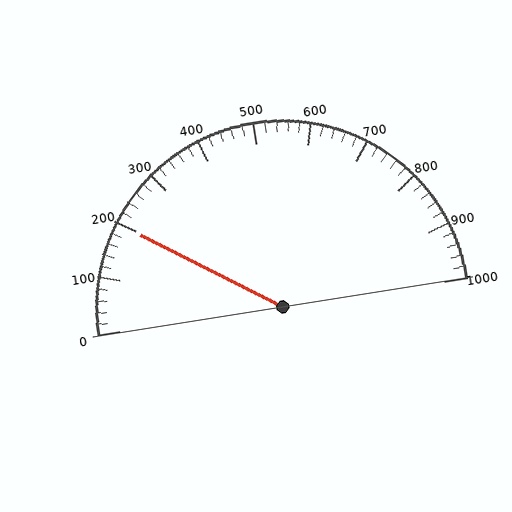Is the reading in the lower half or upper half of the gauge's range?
The reading is in the lower half of the range (0 to 1000).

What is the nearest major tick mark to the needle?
The nearest major tick mark is 200.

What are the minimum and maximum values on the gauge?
The gauge ranges from 0 to 1000.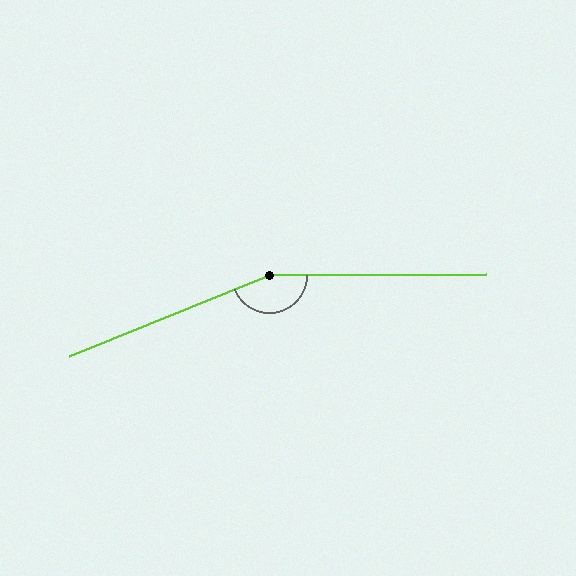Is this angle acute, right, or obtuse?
It is obtuse.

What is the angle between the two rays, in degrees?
Approximately 159 degrees.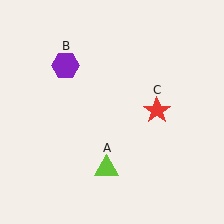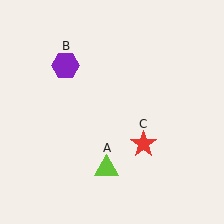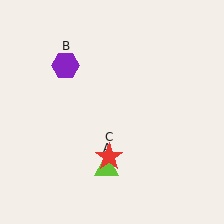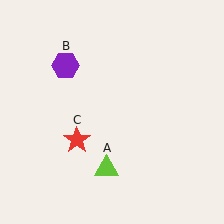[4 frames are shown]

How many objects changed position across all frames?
1 object changed position: red star (object C).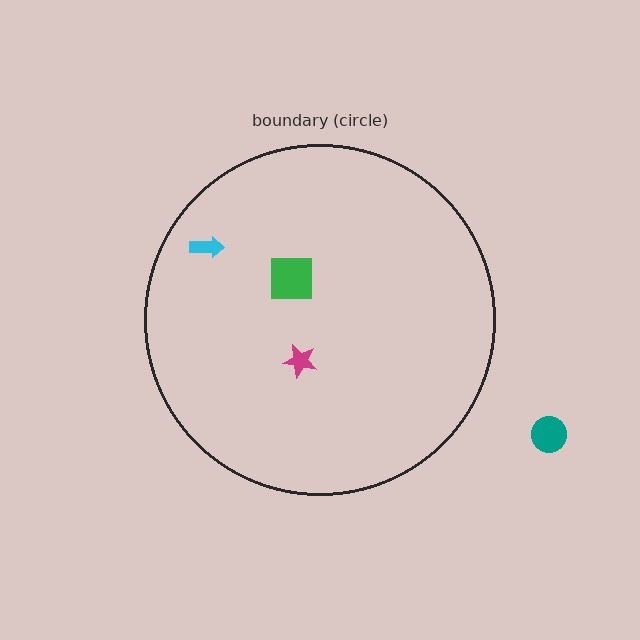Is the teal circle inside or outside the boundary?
Outside.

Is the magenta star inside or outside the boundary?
Inside.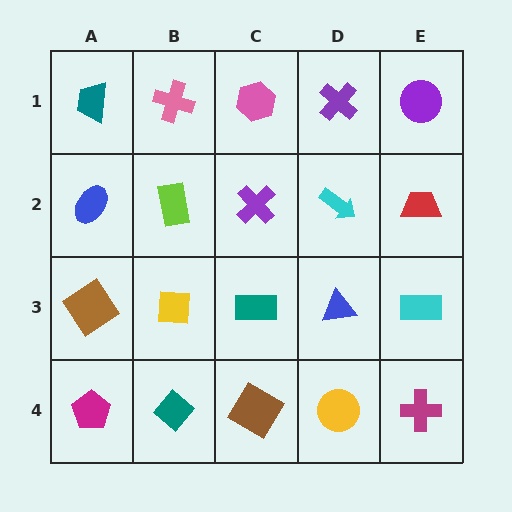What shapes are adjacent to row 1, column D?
A cyan arrow (row 2, column D), a pink hexagon (row 1, column C), a purple circle (row 1, column E).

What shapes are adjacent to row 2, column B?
A pink cross (row 1, column B), a yellow square (row 3, column B), a blue ellipse (row 2, column A), a purple cross (row 2, column C).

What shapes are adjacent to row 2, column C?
A pink hexagon (row 1, column C), a teal rectangle (row 3, column C), a lime rectangle (row 2, column B), a cyan arrow (row 2, column D).